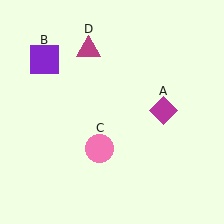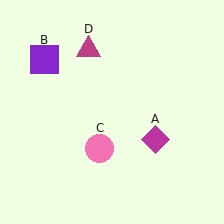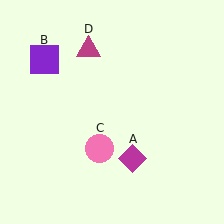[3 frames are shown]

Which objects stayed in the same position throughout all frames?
Purple square (object B) and pink circle (object C) and magenta triangle (object D) remained stationary.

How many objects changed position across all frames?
1 object changed position: magenta diamond (object A).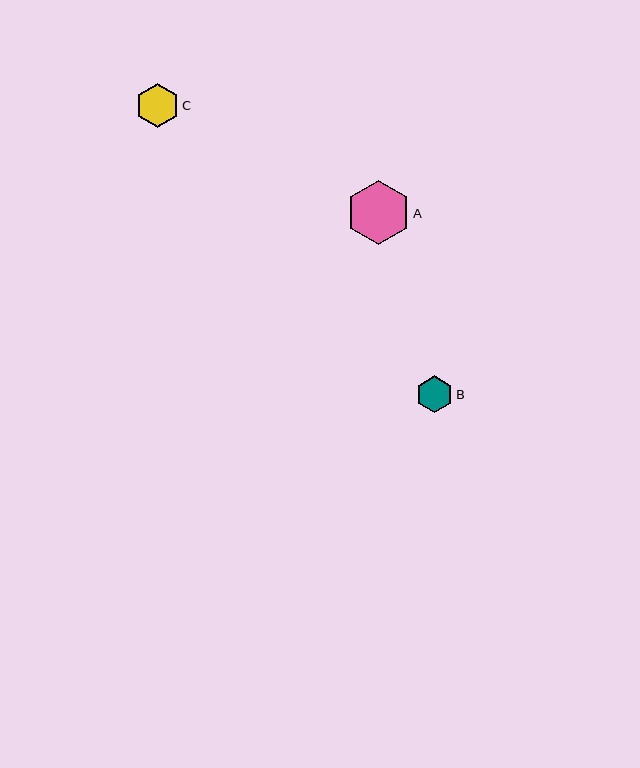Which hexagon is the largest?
Hexagon A is the largest with a size of approximately 64 pixels.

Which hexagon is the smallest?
Hexagon B is the smallest with a size of approximately 37 pixels.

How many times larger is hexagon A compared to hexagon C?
Hexagon A is approximately 1.5 times the size of hexagon C.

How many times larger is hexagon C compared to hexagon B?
Hexagon C is approximately 1.2 times the size of hexagon B.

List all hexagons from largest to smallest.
From largest to smallest: A, C, B.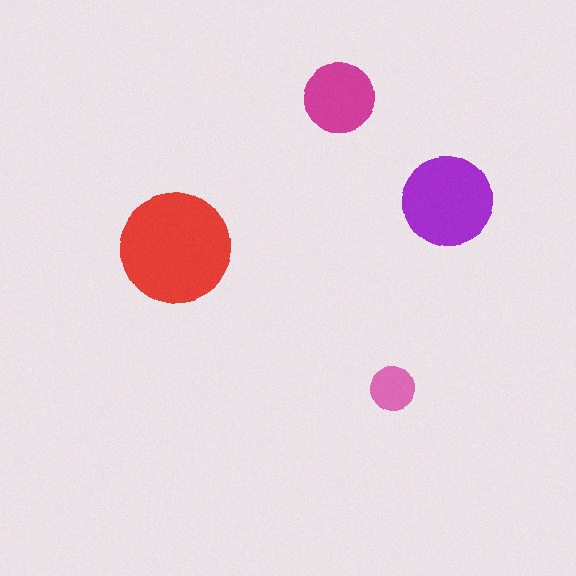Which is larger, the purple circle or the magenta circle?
The purple one.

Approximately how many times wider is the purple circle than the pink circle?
About 2 times wider.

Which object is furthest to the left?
The red circle is leftmost.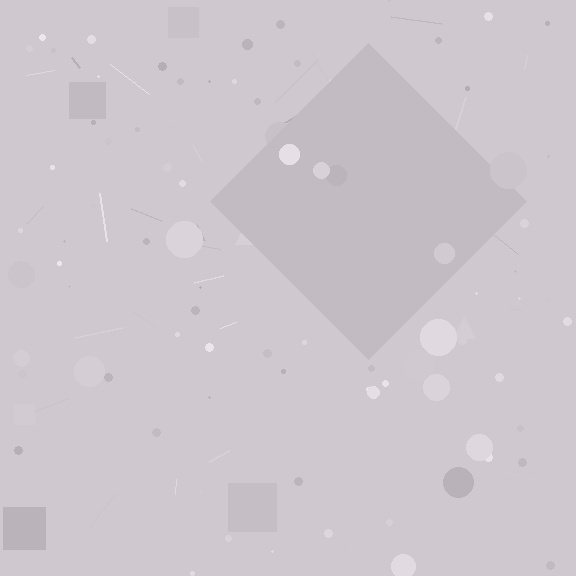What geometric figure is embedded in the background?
A diamond is embedded in the background.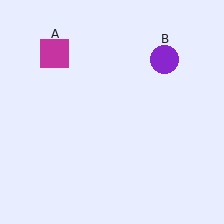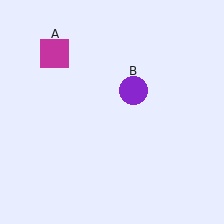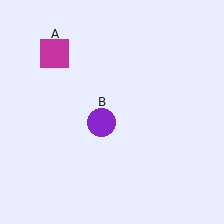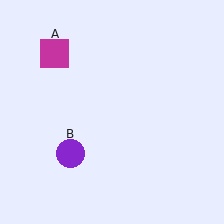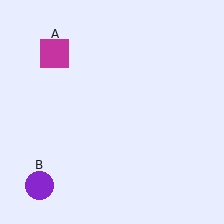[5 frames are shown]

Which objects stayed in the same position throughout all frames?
Magenta square (object A) remained stationary.